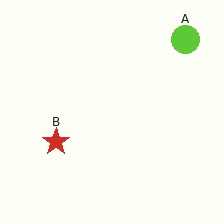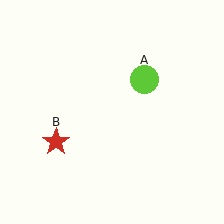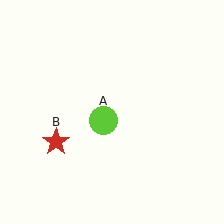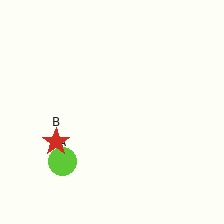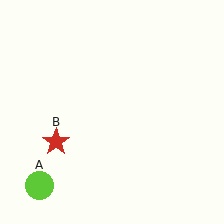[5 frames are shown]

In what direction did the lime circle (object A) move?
The lime circle (object A) moved down and to the left.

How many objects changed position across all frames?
1 object changed position: lime circle (object A).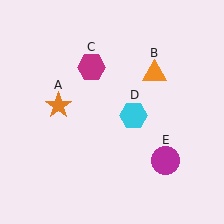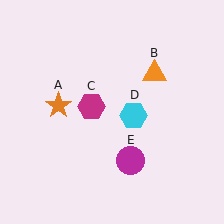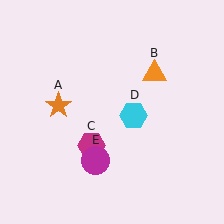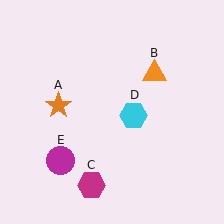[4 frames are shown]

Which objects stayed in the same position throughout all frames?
Orange star (object A) and orange triangle (object B) and cyan hexagon (object D) remained stationary.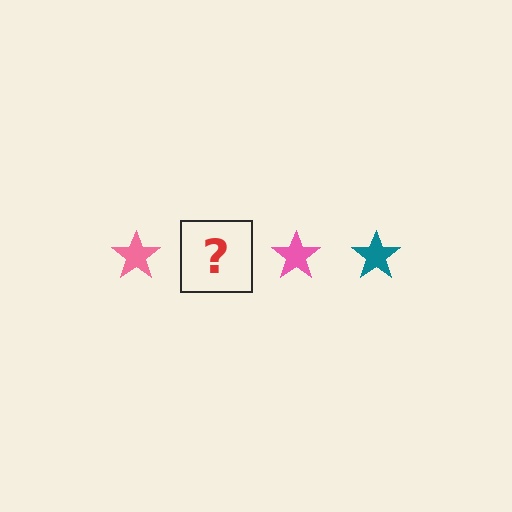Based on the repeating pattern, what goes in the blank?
The blank should be a teal star.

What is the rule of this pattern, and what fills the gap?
The rule is that the pattern cycles through pink, teal stars. The gap should be filled with a teal star.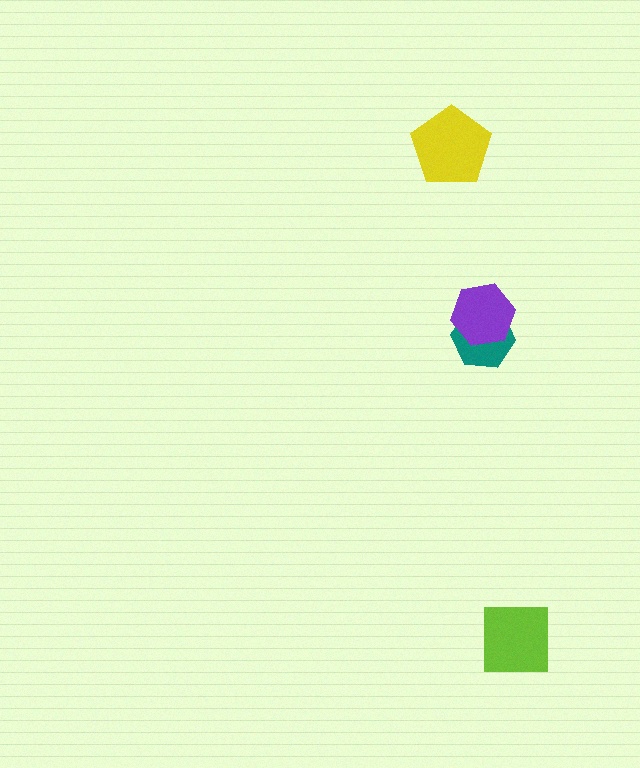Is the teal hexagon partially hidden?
Yes, it is partially covered by another shape.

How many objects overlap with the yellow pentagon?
0 objects overlap with the yellow pentagon.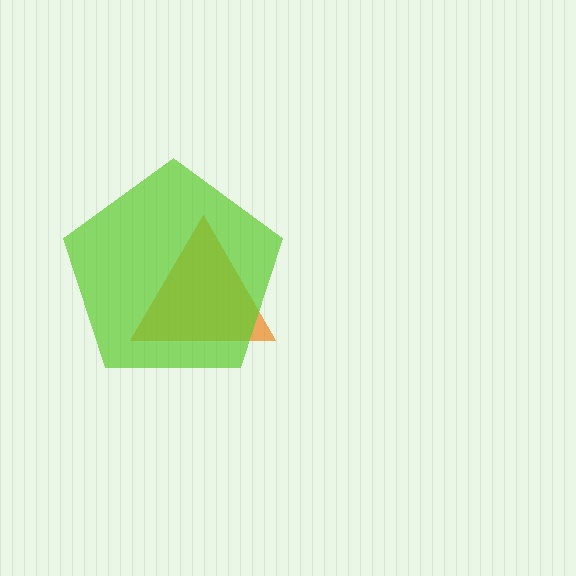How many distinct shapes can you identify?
There are 2 distinct shapes: an orange triangle, a lime pentagon.